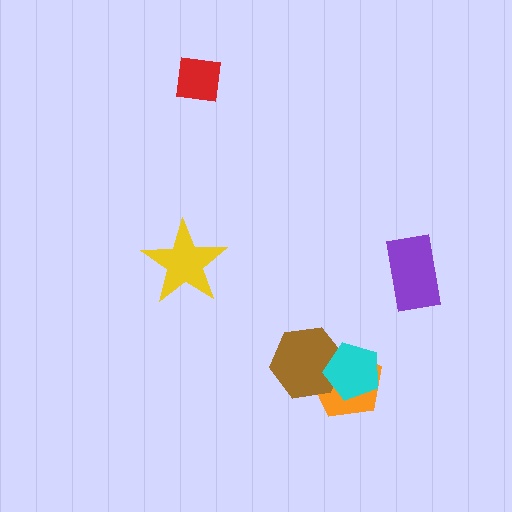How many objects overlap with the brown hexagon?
2 objects overlap with the brown hexagon.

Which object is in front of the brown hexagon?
The cyan pentagon is in front of the brown hexagon.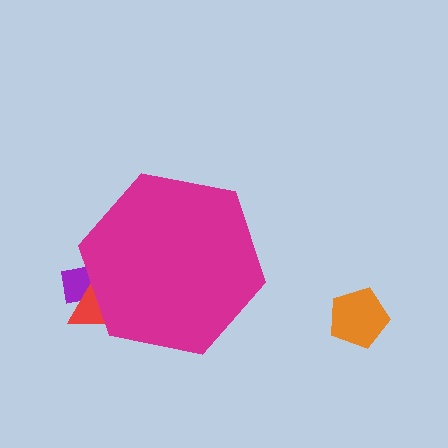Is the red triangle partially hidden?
Yes, the red triangle is partially hidden behind the magenta hexagon.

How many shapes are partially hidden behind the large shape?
2 shapes are partially hidden.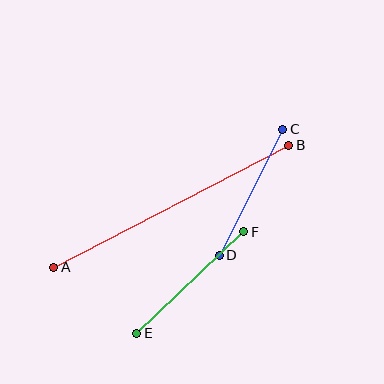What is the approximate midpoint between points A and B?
The midpoint is at approximately (171, 206) pixels.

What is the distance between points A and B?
The distance is approximately 265 pixels.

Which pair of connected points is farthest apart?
Points A and B are farthest apart.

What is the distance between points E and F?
The distance is approximately 147 pixels.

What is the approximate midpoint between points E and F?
The midpoint is at approximately (190, 282) pixels.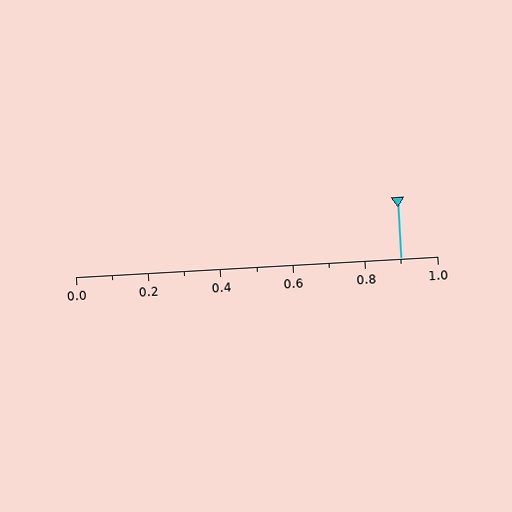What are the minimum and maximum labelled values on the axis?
The axis runs from 0.0 to 1.0.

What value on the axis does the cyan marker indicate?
The marker indicates approximately 0.9.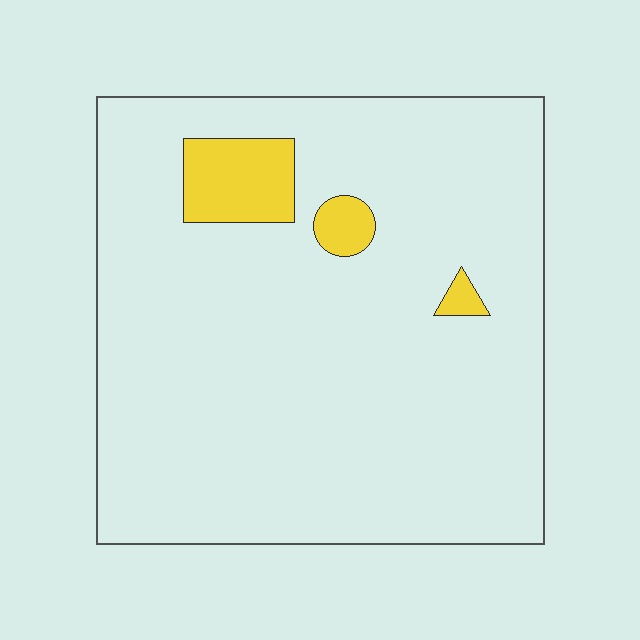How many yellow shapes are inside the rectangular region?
3.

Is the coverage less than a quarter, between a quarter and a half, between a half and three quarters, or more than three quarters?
Less than a quarter.